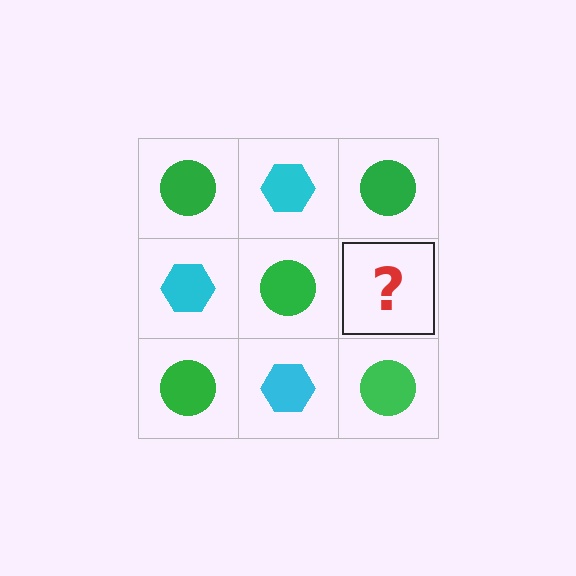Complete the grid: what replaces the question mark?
The question mark should be replaced with a cyan hexagon.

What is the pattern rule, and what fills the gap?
The rule is that it alternates green circle and cyan hexagon in a checkerboard pattern. The gap should be filled with a cyan hexagon.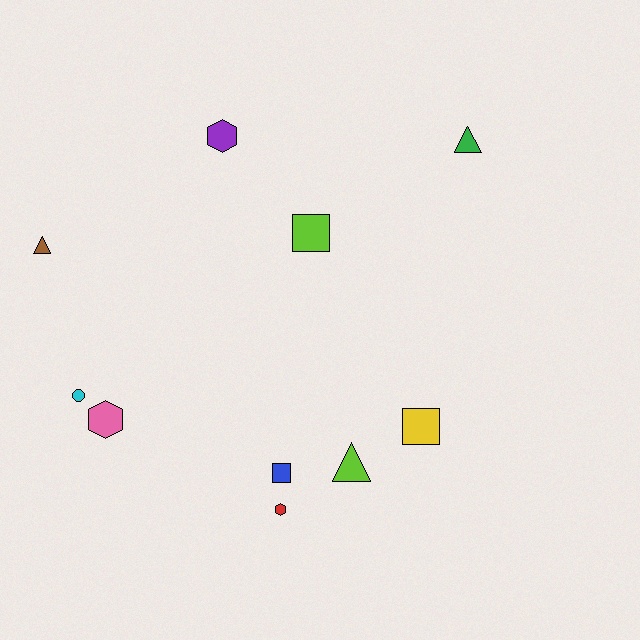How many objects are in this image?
There are 10 objects.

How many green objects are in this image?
There is 1 green object.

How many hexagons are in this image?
There are 3 hexagons.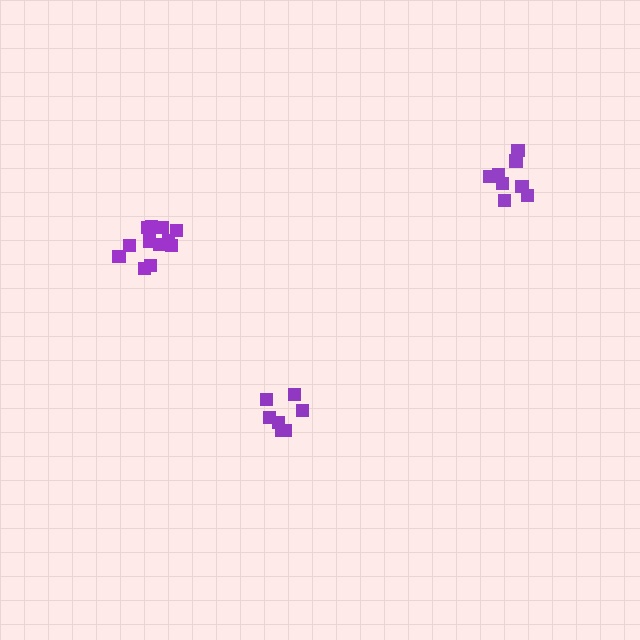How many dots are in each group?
Group 1: 8 dots, Group 2: 8 dots, Group 3: 12 dots (28 total).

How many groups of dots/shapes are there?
There are 3 groups.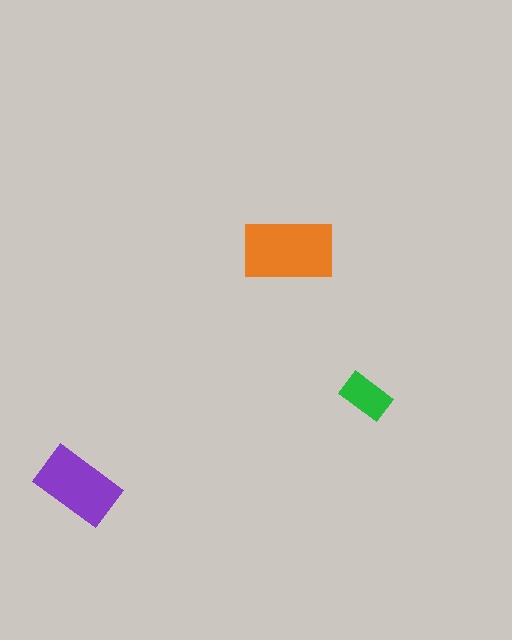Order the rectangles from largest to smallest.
the orange one, the purple one, the green one.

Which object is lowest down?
The purple rectangle is bottommost.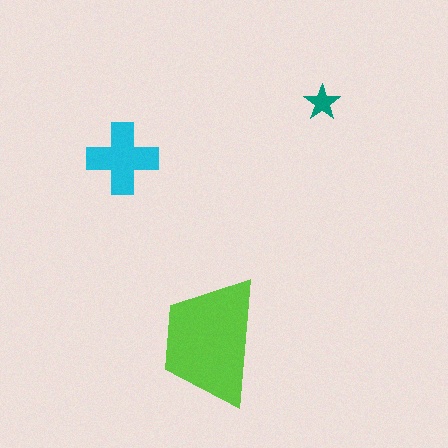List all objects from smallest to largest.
The teal star, the cyan cross, the lime trapezoid.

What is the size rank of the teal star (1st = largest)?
3rd.